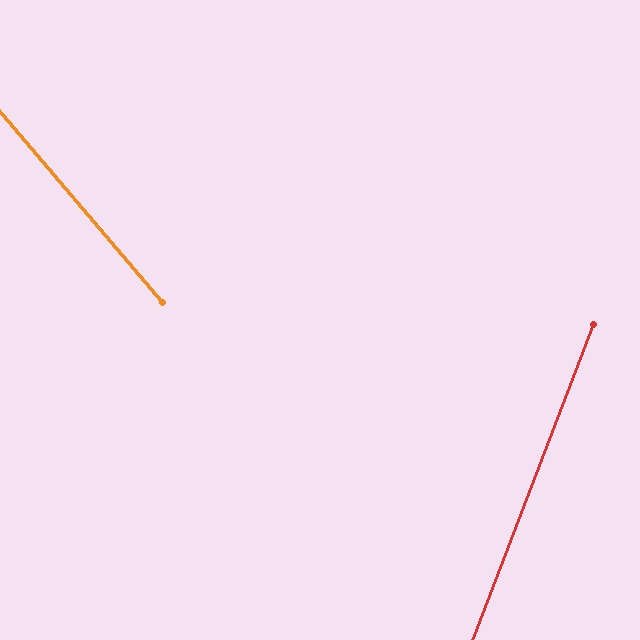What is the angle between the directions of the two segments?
Approximately 61 degrees.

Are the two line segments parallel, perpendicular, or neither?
Neither parallel nor perpendicular — they differ by about 61°.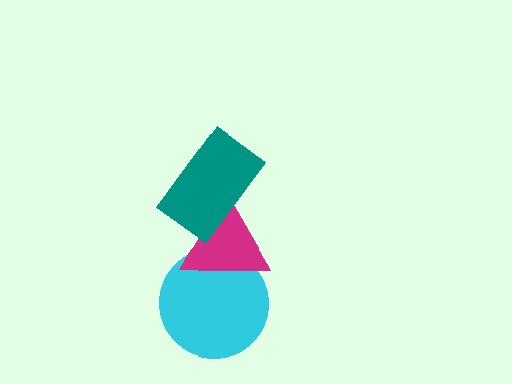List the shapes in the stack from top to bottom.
From top to bottom: the teal rectangle, the magenta triangle, the cyan circle.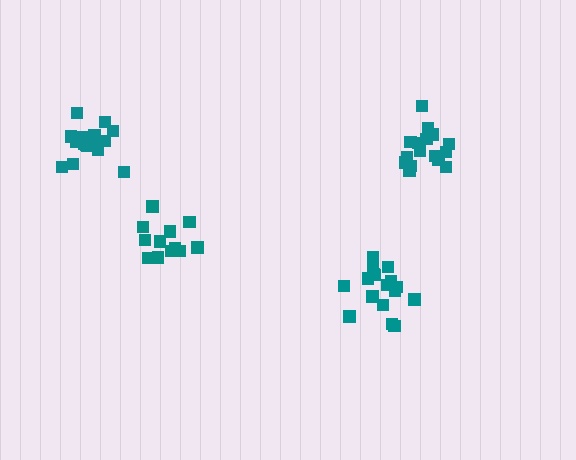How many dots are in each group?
Group 1: 12 dots, Group 2: 17 dots, Group 3: 17 dots, Group 4: 17 dots (63 total).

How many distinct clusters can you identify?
There are 4 distinct clusters.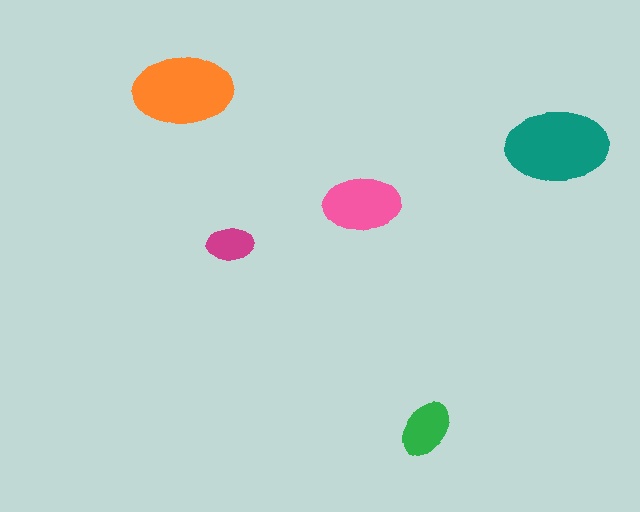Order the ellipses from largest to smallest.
the teal one, the orange one, the pink one, the green one, the magenta one.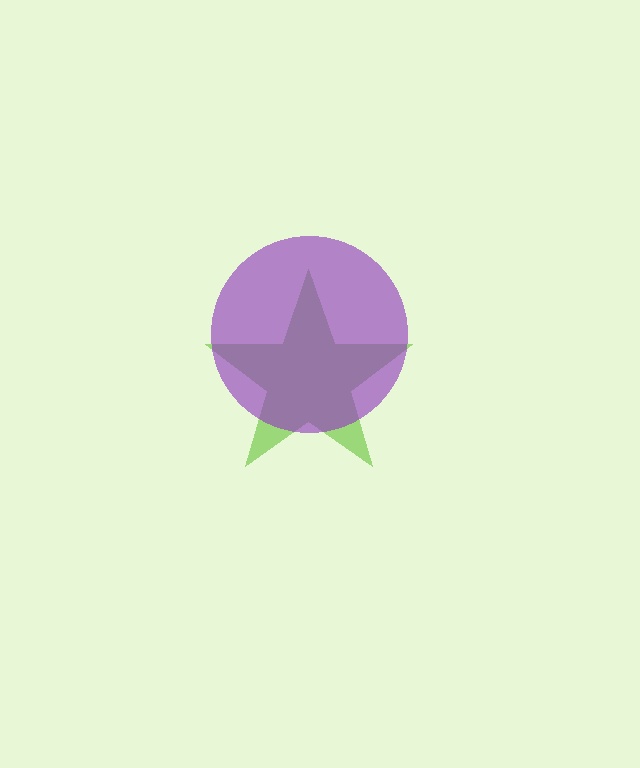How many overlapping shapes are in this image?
There are 2 overlapping shapes in the image.